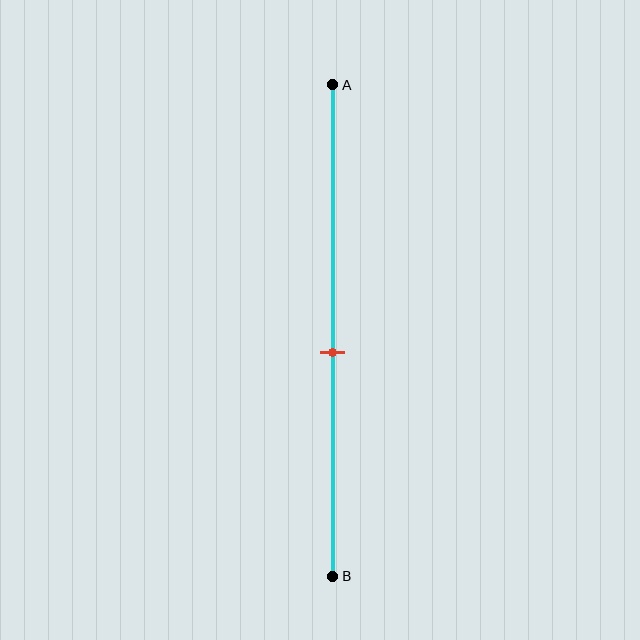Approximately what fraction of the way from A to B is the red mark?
The red mark is approximately 55% of the way from A to B.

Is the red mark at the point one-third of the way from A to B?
No, the mark is at about 55% from A, not at the 33% one-third point.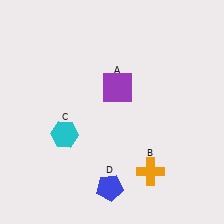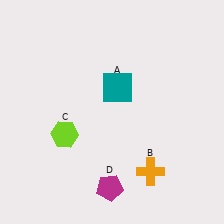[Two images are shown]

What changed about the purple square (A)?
In Image 1, A is purple. In Image 2, it changed to teal.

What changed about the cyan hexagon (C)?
In Image 1, C is cyan. In Image 2, it changed to lime.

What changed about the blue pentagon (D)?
In Image 1, D is blue. In Image 2, it changed to magenta.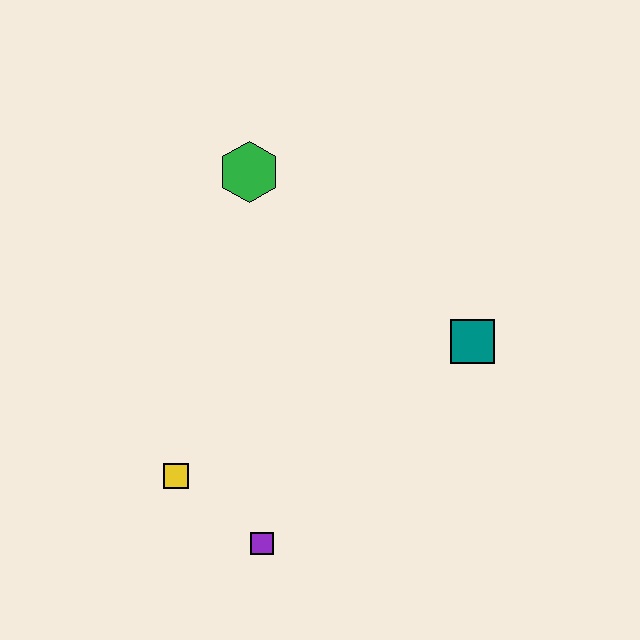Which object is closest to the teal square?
The green hexagon is closest to the teal square.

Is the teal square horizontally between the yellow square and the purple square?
No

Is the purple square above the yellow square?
No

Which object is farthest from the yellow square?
The teal square is farthest from the yellow square.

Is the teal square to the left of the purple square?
No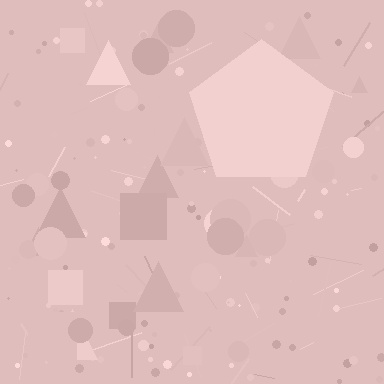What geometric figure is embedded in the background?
A pentagon is embedded in the background.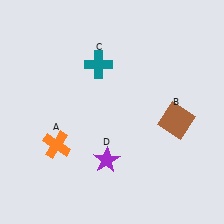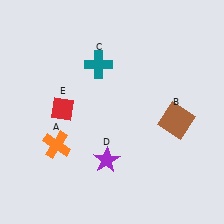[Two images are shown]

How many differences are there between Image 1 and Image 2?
There is 1 difference between the two images.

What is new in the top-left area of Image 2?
A red diamond (E) was added in the top-left area of Image 2.